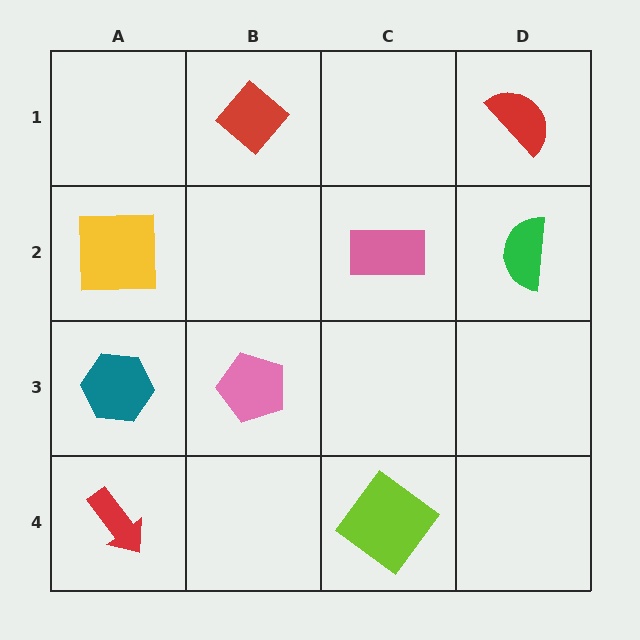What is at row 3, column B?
A pink pentagon.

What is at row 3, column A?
A teal hexagon.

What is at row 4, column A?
A red arrow.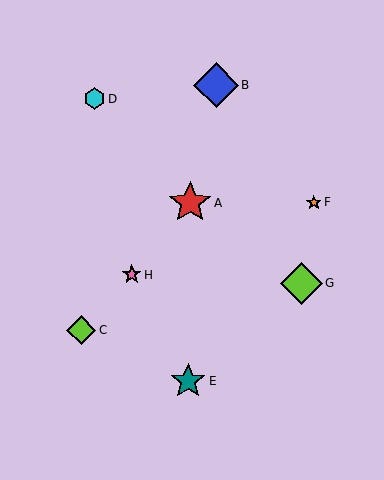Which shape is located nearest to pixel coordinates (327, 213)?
The orange star (labeled F) at (314, 202) is nearest to that location.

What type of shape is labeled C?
Shape C is a lime diamond.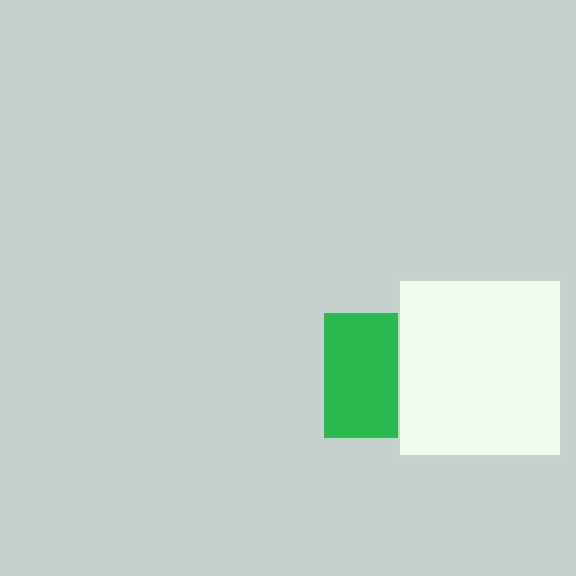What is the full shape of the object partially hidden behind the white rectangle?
The partially hidden object is a green square.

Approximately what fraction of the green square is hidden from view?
Roughly 40% of the green square is hidden behind the white rectangle.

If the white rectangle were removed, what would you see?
You would see the complete green square.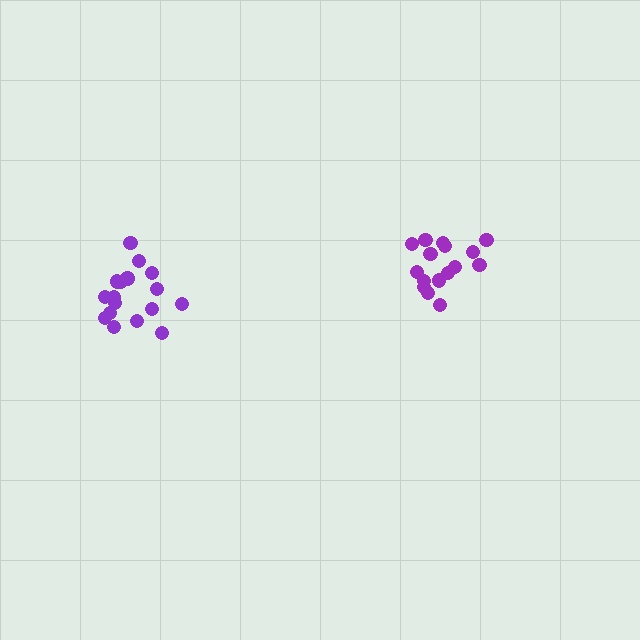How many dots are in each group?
Group 1: 17 dots, Group 2: 17 dots (34 total).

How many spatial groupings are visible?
There are 2 spatial groupings.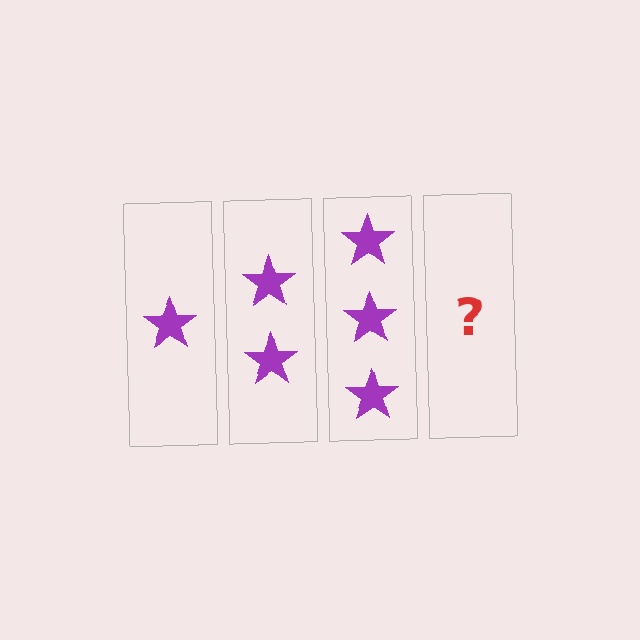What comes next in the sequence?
The next element should be 4 stars.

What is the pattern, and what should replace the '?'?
The pattern is that each step adds one more star. The '?' should be 4 stars.